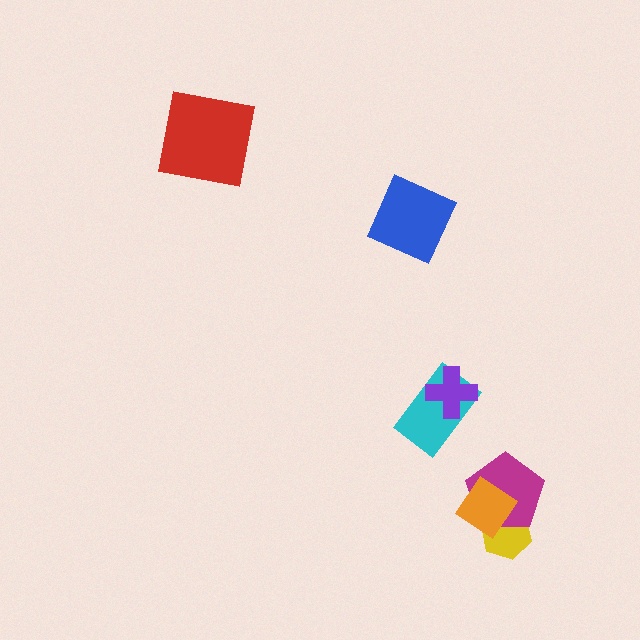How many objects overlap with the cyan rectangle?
1 object overlaps with the cyan rectangle.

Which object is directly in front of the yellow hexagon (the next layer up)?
The magenta pentagon is directly in front of the yellow hexagon.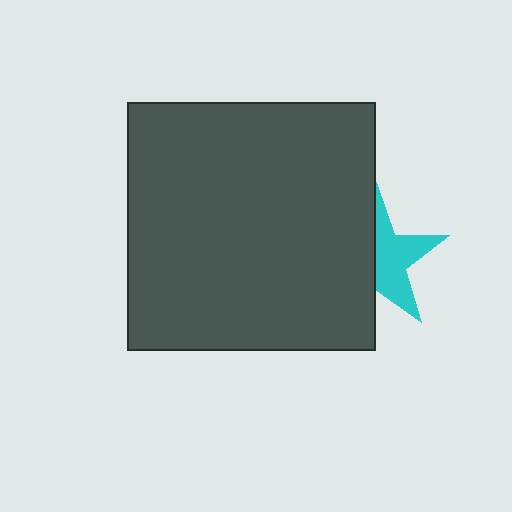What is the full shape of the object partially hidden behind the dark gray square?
The partially hidden object is a cyan star.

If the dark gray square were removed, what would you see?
You would see the complete cyan star.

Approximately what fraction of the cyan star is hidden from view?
Roughly 49% of the cyan star is hidden behind the dark gray square.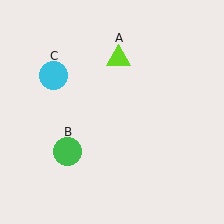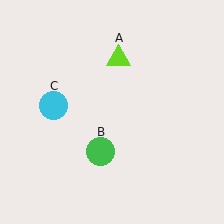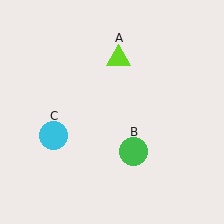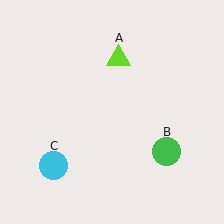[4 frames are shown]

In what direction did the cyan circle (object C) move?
The cyan circle (object C) moved down.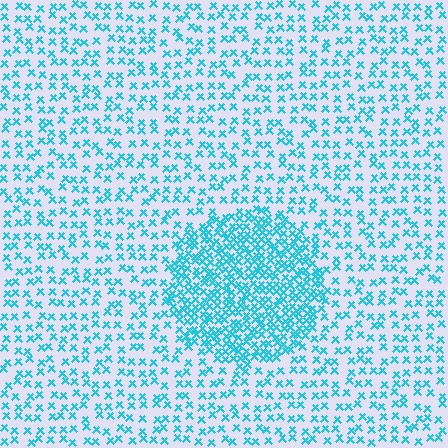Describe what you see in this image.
The image contains small cyan elements arranged at two different densities. A circle-shaped region is visible where the elements are more densely packed than the surrounding area.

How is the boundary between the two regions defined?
The boundary is defined by a change in element density (approximately 2.4x ratio). All elements are the same color, size, and shape.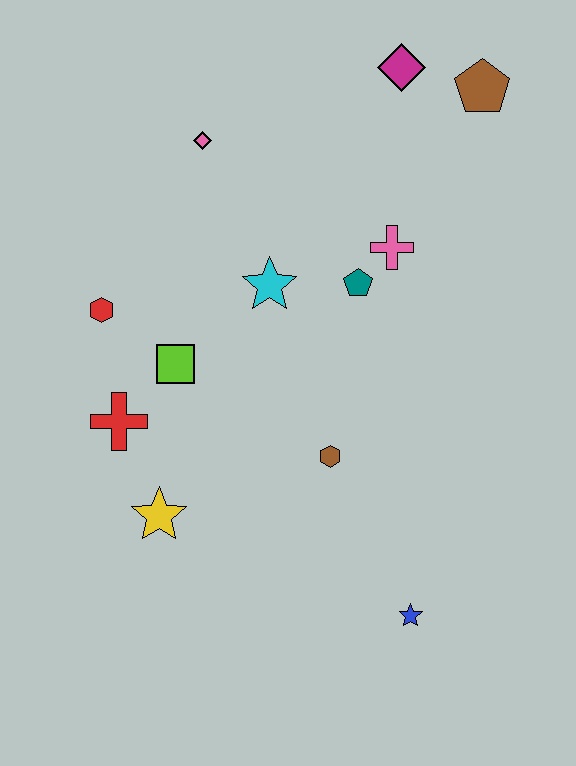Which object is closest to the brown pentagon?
The magenta diamond is closest to the brown pentagon.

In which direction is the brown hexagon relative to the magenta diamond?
The brown hexagon is below the magenta diamond.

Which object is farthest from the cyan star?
The blue star is farthest from the cyan star.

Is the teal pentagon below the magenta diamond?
Yes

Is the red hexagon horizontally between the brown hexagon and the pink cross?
No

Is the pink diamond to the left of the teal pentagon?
Yes